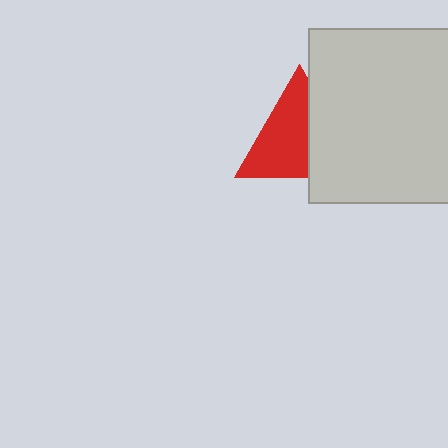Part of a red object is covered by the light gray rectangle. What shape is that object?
It is a triangle.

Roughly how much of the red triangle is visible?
About half of it is visible (roughly 61%).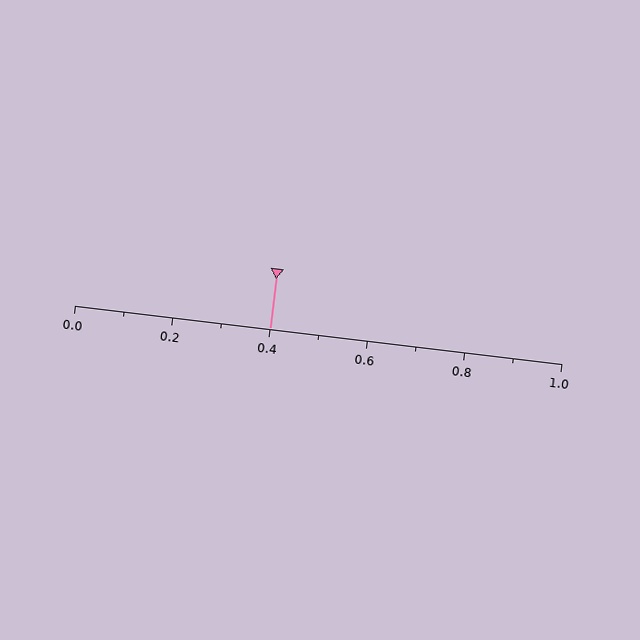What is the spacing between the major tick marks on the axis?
The major ticks are spaced 0.2 apart.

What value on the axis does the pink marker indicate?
The marker indicates approximately 0.4.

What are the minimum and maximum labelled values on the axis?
The axis runs from 0.0 to 1.0.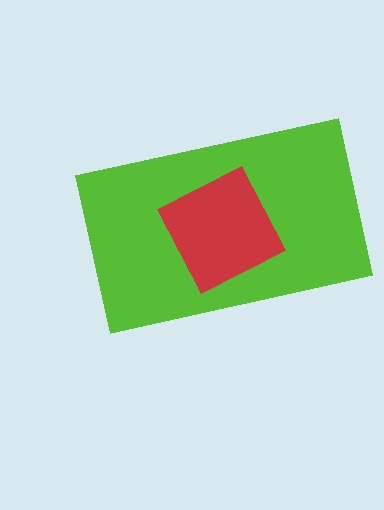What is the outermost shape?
The lime rectangle.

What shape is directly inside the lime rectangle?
The red diamond.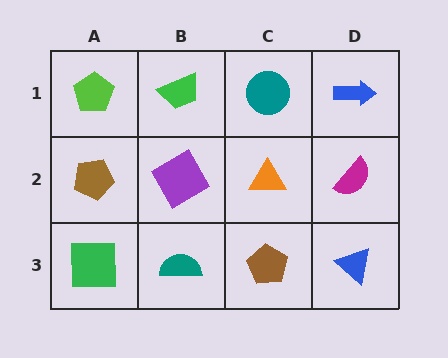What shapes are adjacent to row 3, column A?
A brown pentagon (row 2, column A), a teal semicircle (row 3, column B).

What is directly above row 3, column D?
A magenta semicircle.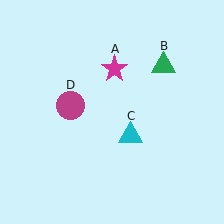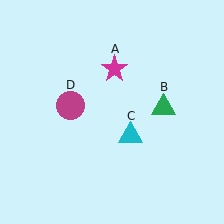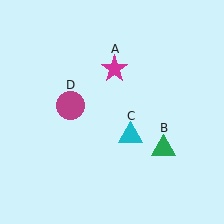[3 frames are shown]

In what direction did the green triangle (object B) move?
The green triangle (object B) moved down.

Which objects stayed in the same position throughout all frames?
Magenta star (object A) and cyan triangle (object C) and magenta circle (object D) remained stationary.